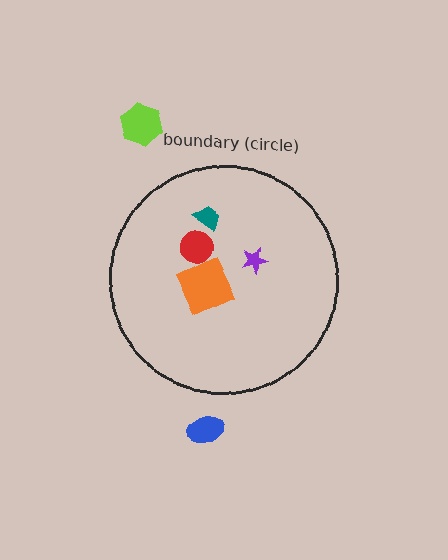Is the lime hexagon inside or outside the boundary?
Outside.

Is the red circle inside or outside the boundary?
Inside.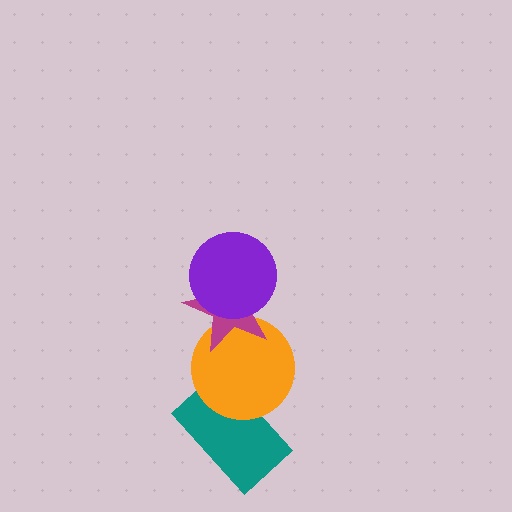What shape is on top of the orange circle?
The magenta star is on top of the orange circle.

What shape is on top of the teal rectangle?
The orange circle is on top of the teal rectangle.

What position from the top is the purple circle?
The purple circle is 1st from the top.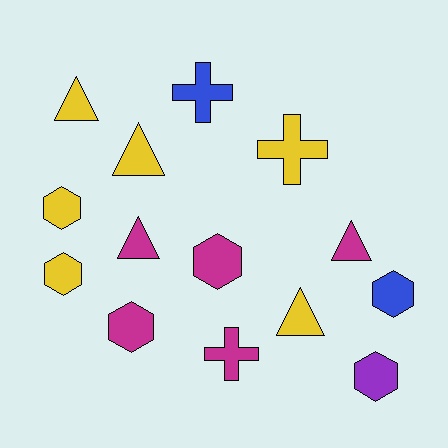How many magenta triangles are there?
There are 2 magenta triangles.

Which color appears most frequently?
Yellow, with 6 objects.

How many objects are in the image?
There are 14 objects.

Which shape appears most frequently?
Hexagon, with 6 objects.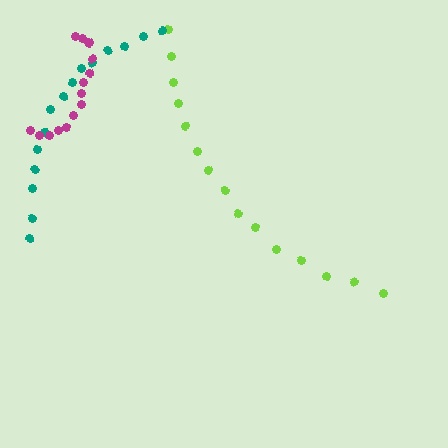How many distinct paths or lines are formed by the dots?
There are 3 distinct paths.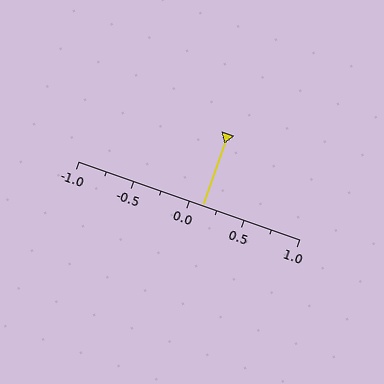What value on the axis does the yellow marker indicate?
The marker indicates approximately 0.12.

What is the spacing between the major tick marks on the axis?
The major ticks are spaced 0.5 apart.